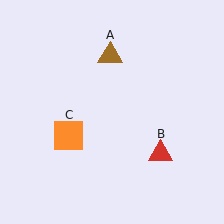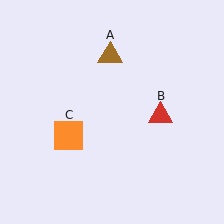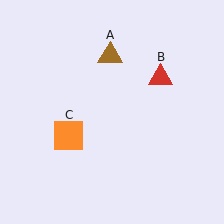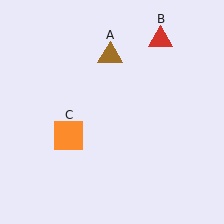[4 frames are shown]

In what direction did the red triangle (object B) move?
The red triangle (object B) moved up.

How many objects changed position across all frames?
1 object changed position: red triangle (object B).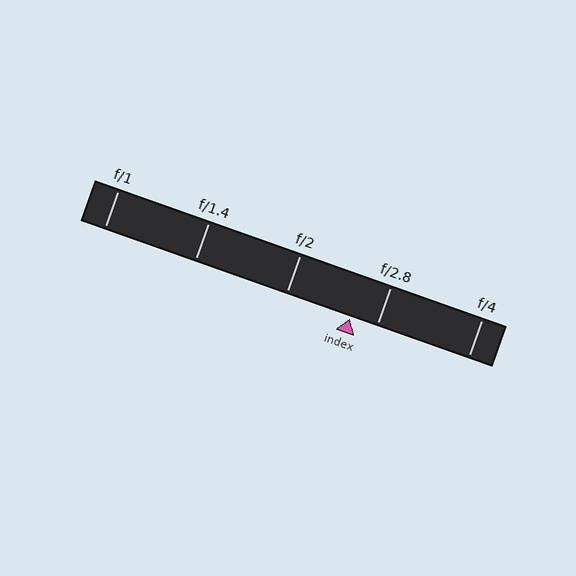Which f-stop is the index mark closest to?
The index mark is closest to f/2.8.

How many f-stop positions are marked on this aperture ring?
There are 5 f-stop positions marked.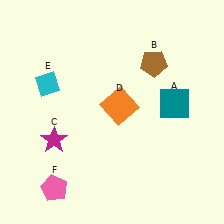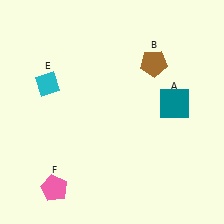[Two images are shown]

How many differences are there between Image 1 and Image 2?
There are 2 differences between the two images.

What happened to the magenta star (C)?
The magenta star (C) was removed in Image 2. It was in the bottom-left area of Image 1.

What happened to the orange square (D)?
The orange square (D) was removed in Image 2. It was in the top-right area of Image 1.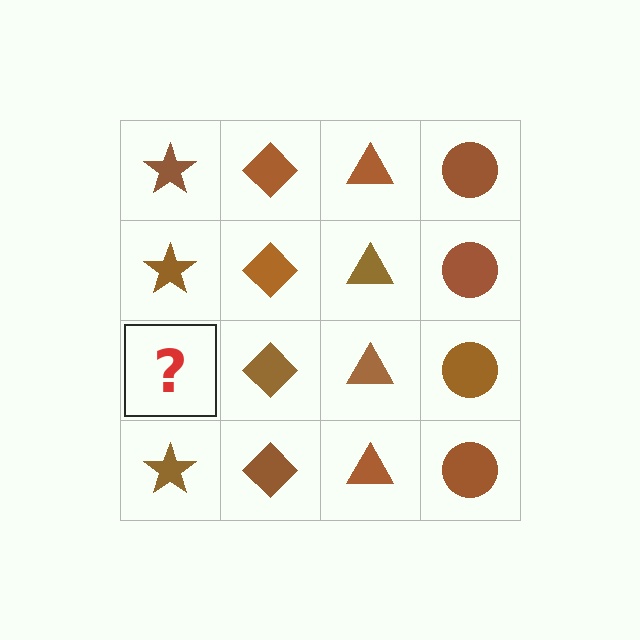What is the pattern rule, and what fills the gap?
The rule is that each column has a consistent shape. The gap should be filled with a brown star.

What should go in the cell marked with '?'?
The missing cell should contain a brown star.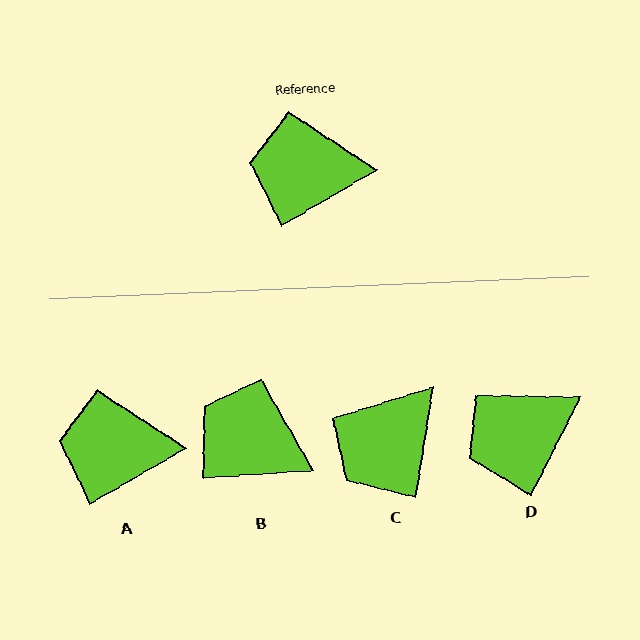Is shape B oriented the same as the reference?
No, it is off by about 26 degrees.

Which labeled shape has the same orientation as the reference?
A.